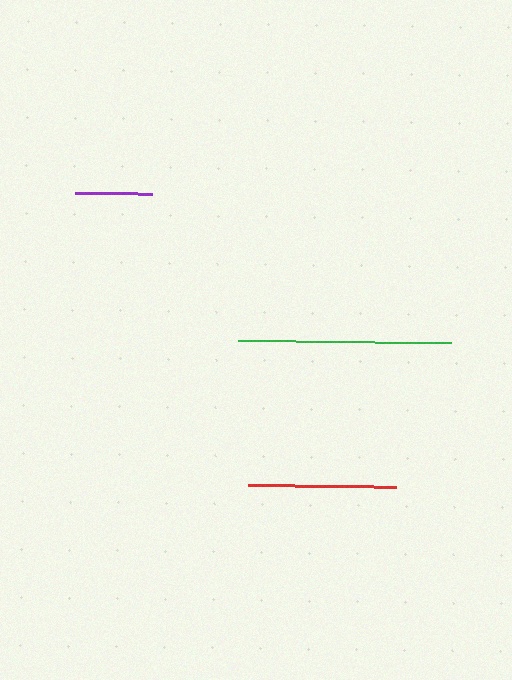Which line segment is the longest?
The green line is the longest at approximately 214 pixels.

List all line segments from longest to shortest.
From longest to shortest: green, red, purple.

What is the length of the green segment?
The green segment is approximately 214 pixels long.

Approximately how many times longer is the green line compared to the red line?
The green line is approximately 1.4 times the length of the red line.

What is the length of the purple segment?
The purple segment is approximately 77 pixels long.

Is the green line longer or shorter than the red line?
The green line is longer than the red line.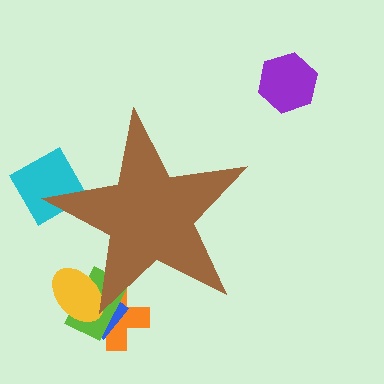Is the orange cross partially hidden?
Yes, the orange cross is partially hidden behind the brown star.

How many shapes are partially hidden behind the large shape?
5 shapes are partially hidden.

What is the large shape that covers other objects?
A brown star.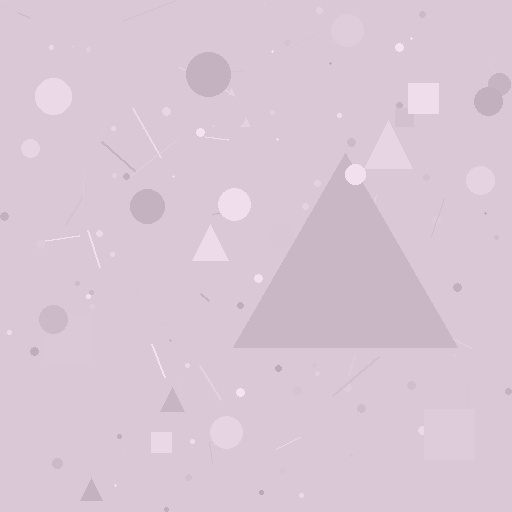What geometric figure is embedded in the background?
A triangle is embedded in the background.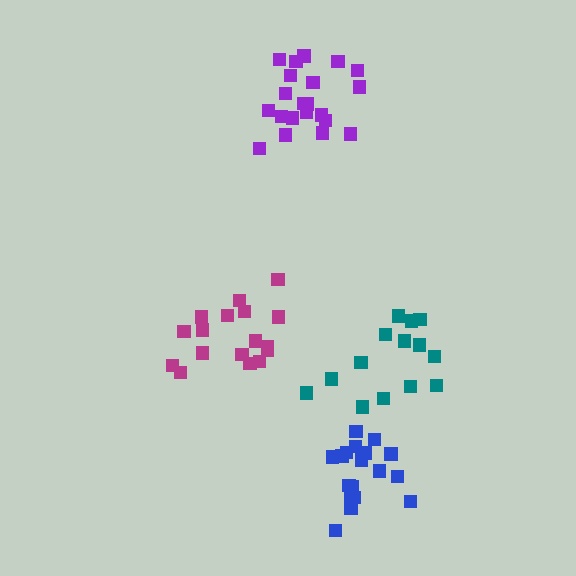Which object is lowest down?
The blue cluster is bottommost.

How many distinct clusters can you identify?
There are 4 distinct clusters.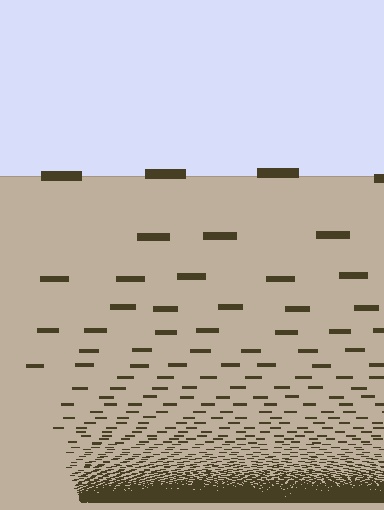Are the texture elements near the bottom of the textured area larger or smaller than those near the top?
Smaller. The gradient is inverted — elements near the bottom are smaller and denser.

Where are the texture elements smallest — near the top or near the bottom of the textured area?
Near the bottom.